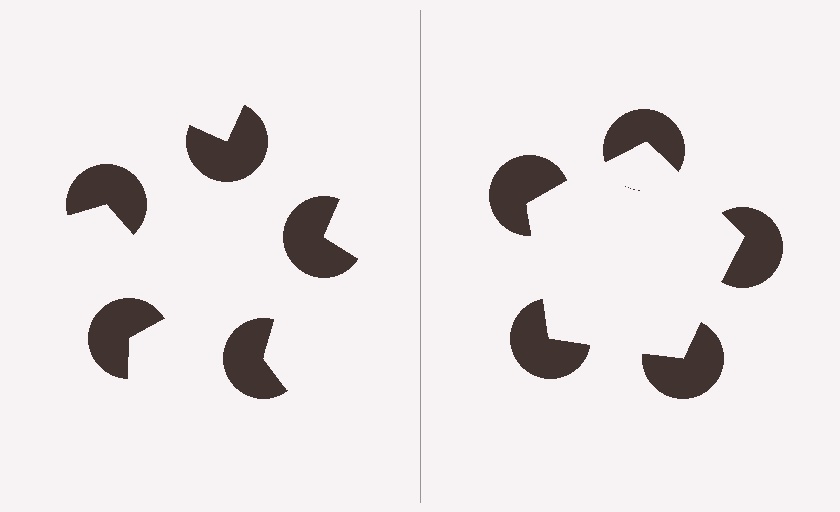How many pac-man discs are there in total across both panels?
10 — 5 on each side.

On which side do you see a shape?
An illusory pentagon appears on the right side. On the left side the wedge cuts are rotated, so no coherent shape forms.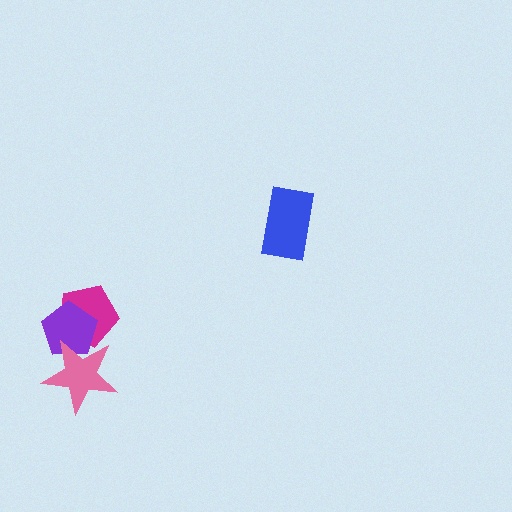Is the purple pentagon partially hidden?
Yes, it is partially covered by another shape.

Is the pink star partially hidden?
No, no other shape covers it.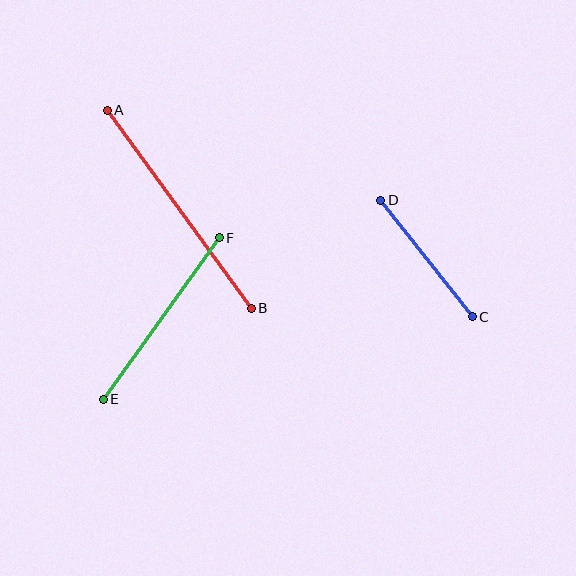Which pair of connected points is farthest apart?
Points A and B are farthest apart.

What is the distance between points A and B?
The distance is approximately 245 pixels.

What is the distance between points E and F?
The distance is approximately 199 pixels.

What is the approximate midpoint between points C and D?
The midpoint is at approximately (426, 259) pixels.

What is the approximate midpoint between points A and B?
The midpoint is at approximately (179, 209) pixels.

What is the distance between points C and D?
The distance is approximately 148 pixels.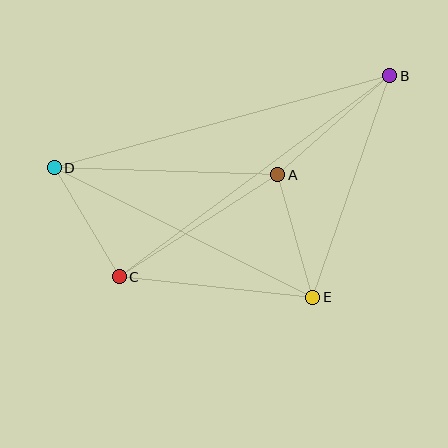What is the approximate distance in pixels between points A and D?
The distance between A and D is approximately 224 pixels.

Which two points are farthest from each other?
Points B and D are farthest from each other.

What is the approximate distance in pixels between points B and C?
The distance between B and C is approximately 337 pixels.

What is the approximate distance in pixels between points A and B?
The distance between A and B is approximately 150 pixels.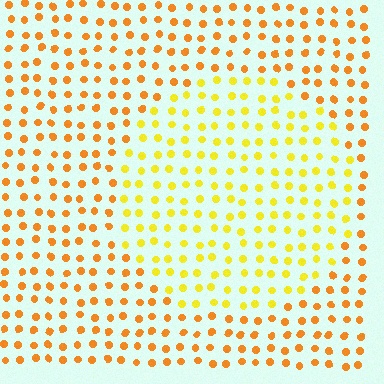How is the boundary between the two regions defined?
The boundary is defined purely by a slight shift in hue (about 29 degrees). Spacing, size, and orientation are identical on both sides.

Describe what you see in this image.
The image is filled with small orange elements in a uniform arrangement. A circle-shaped region is visible where the elements are tinted to a slightly different hue, forming a subtle color boundary.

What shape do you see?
I see a circle.